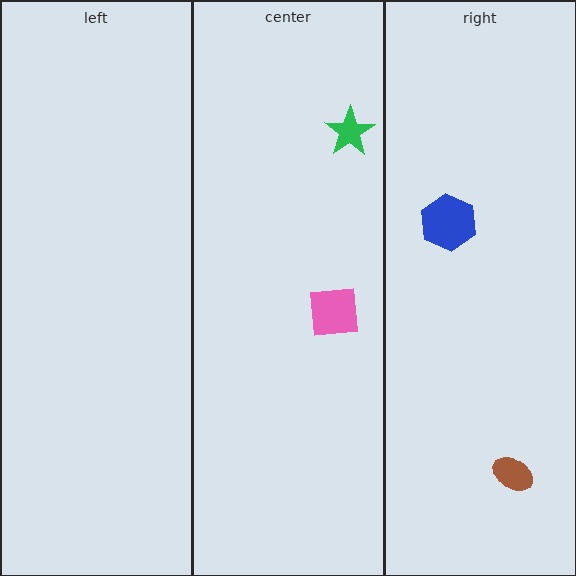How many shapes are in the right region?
2.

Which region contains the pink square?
The center region.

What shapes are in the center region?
The pink square, the green star.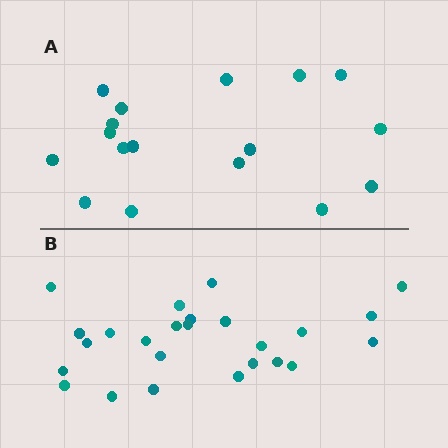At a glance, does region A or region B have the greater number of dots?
Region B (the bottom region) has more dots.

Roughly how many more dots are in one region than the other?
Region B has roughly 8 or so more dots than region A.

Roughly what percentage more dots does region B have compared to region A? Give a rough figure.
About 45% more.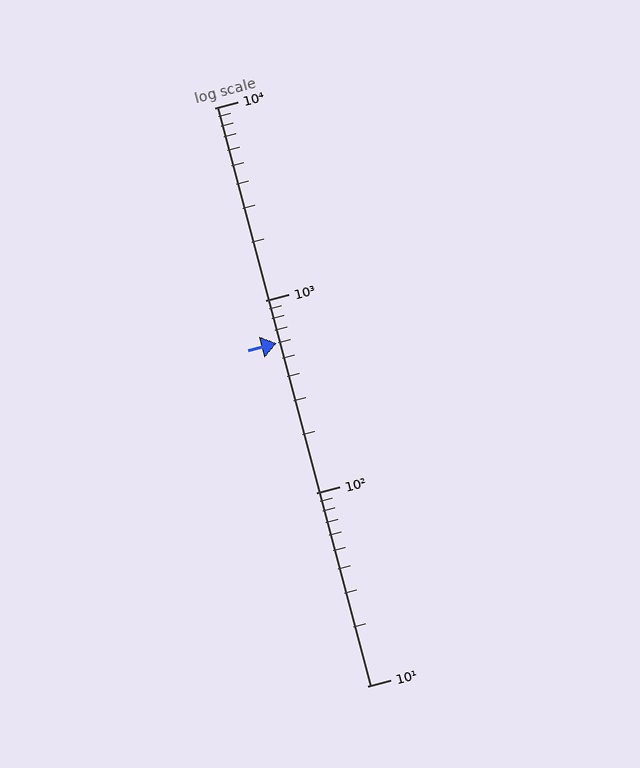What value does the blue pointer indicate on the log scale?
The pointer indicates approximately 600.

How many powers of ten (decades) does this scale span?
The scale spans 3 decades, from 10 to 10000.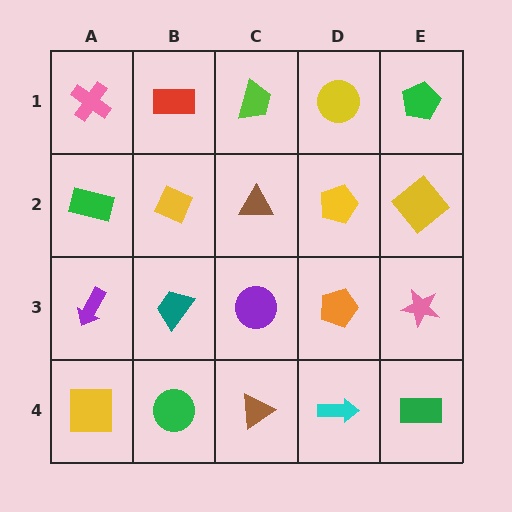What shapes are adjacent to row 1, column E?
A yellow diamond (row 2, column E), a yellow circle (row 1, column D).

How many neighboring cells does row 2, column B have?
4.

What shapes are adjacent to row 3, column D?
A yellow pentagon (row 2, column D), a cyan arrow (row 4, column D), a purple circle (row 3, column C), a pink star (row 3, column E).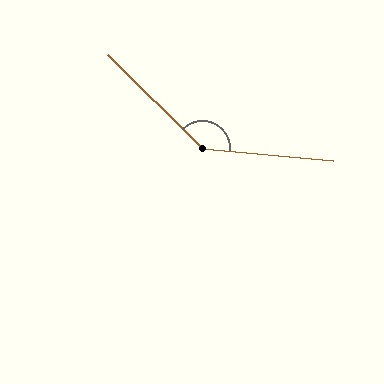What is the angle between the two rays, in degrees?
Approximately 141 degrees.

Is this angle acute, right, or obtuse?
It is obtuse.